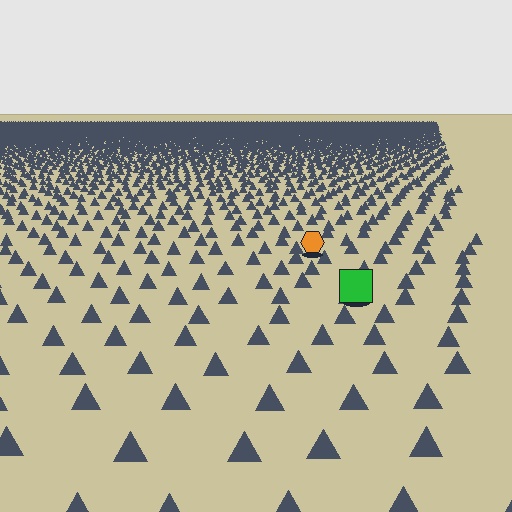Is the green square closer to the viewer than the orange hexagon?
Yes. The green square is closer — you can tell from the texture gradient: the ground texture is coarser near it.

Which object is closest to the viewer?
The green square is closest. The texture marks near it are larger and more spread out.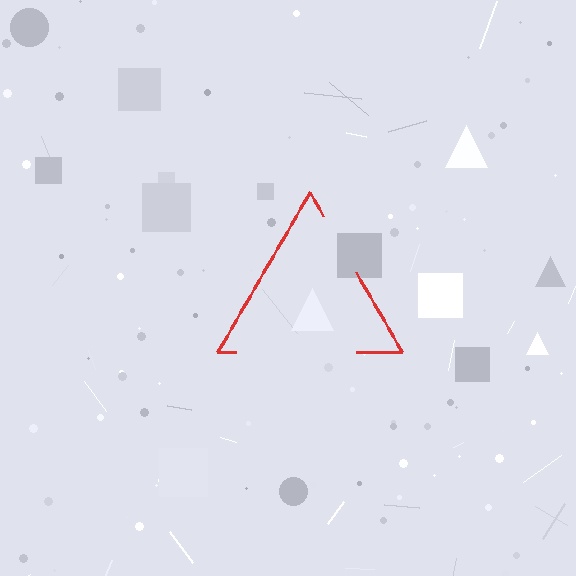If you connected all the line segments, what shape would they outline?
They would outline a triangle.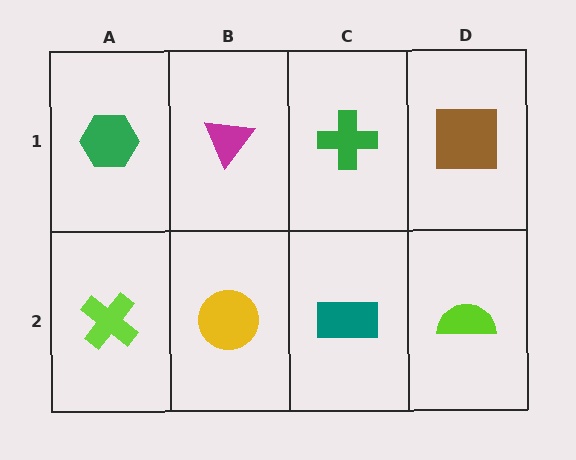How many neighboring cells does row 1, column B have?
3.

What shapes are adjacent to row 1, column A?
A lime cross (row 2, column A), a magenta triangle (row 1, column B).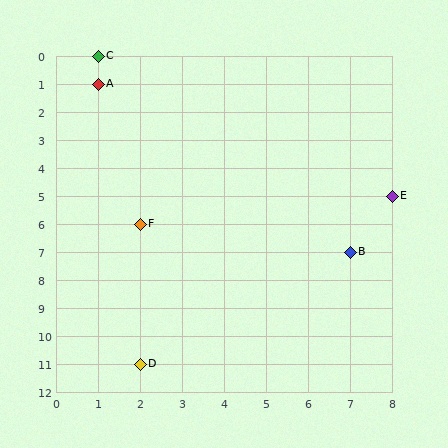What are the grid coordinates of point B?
Point B is at grid coordinates (7, 7).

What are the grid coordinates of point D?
Point D is at grid coordinates (2, 11).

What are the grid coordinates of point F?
Point F is at grid coordinates (2, 6).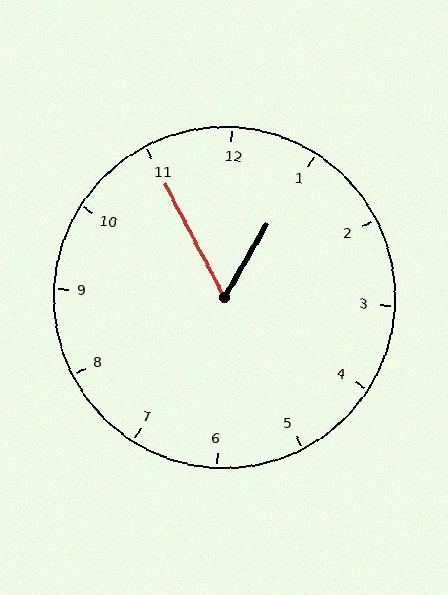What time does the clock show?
12:55.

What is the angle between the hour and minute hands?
Approximately 58 degrees.